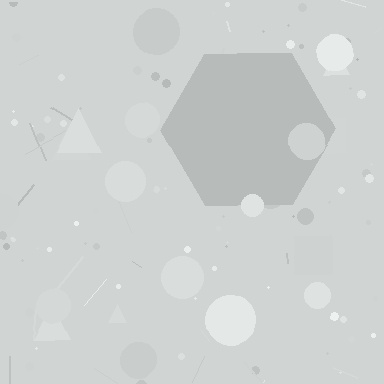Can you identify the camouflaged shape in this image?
The camouflaged shape is a hexagon.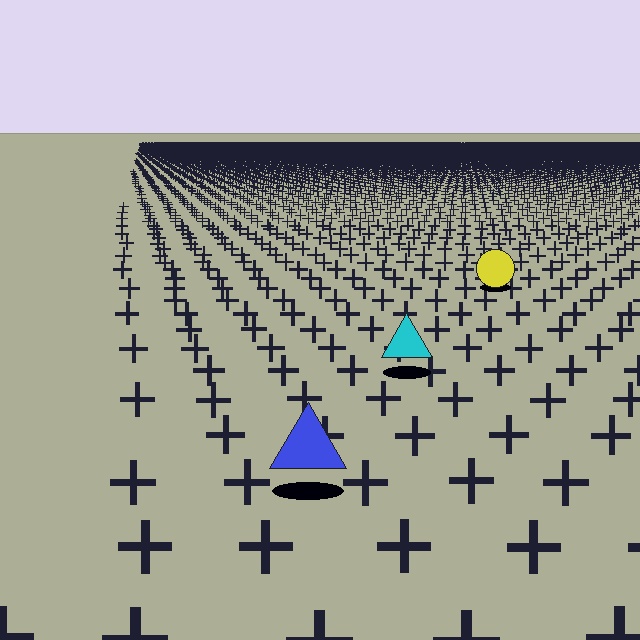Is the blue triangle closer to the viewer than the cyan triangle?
Yes. The blue triangle is closer — you can tell from the texture gradient: the ground texture is coarser near it.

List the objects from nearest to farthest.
From nearest to farthest: the blue triangle, the cyan triangle, the yellow circle.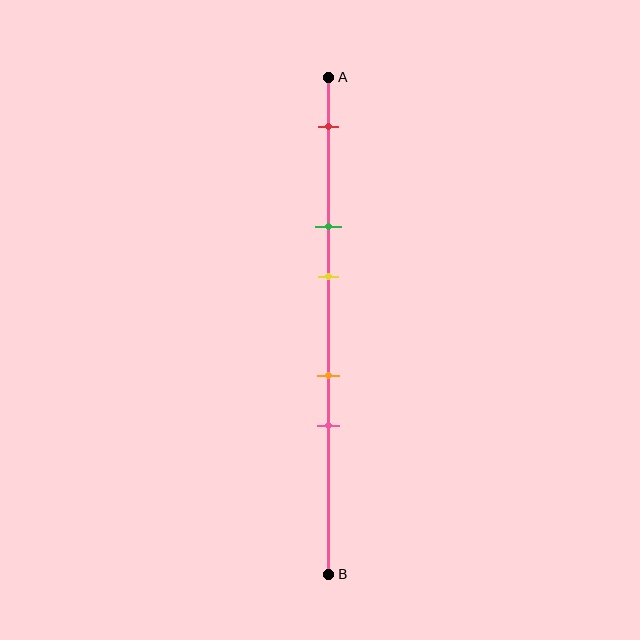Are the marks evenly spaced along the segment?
No, the marks are not evenly spaced.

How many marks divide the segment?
There are 5 marks dividing the segment.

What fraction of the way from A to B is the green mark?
The green mark is approximately 30% (0.3) of the way from A to B.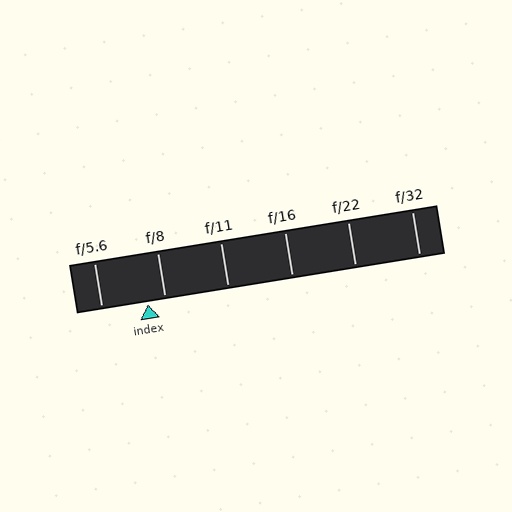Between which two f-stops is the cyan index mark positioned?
The index mark is between f/5.6 and f/8.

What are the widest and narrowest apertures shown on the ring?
The widest aperture shown is f/5.6 and the narrowest is f/32.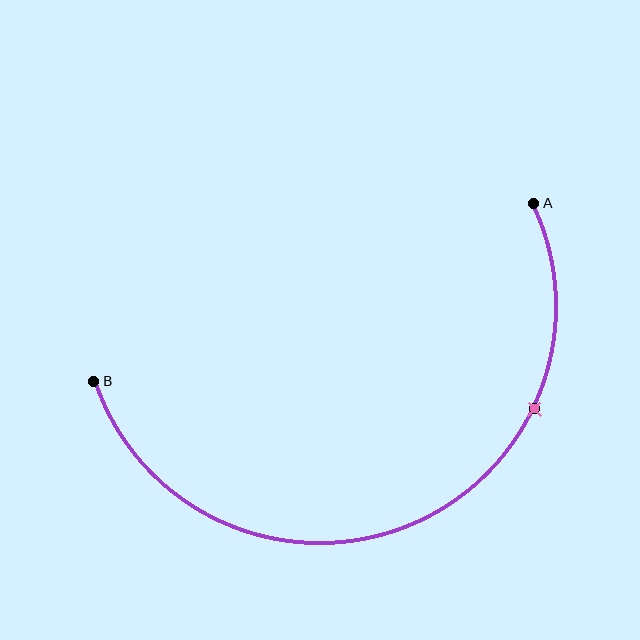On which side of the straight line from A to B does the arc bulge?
The arc bulges below the straight line connecting A and B.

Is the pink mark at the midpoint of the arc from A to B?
No. The pink mark lies on the arc but is closer to endpoint A. The arc midpoint would be at the point on the curve equidistant along the arc from both A and B.